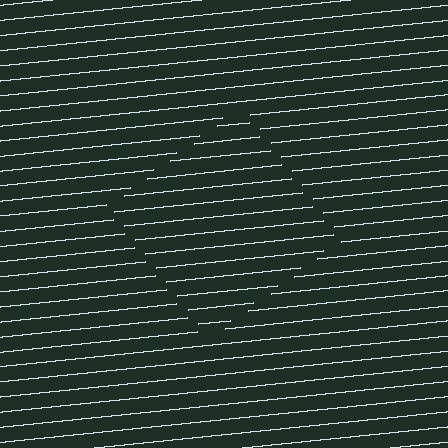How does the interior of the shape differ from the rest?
The interior of the shape contains the same grating, shifted by half a period — the contour is defined by the phase discontinuity where line-ends from the inner and outer gratings abut.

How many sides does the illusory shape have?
4 sides — the line-ends trace a square.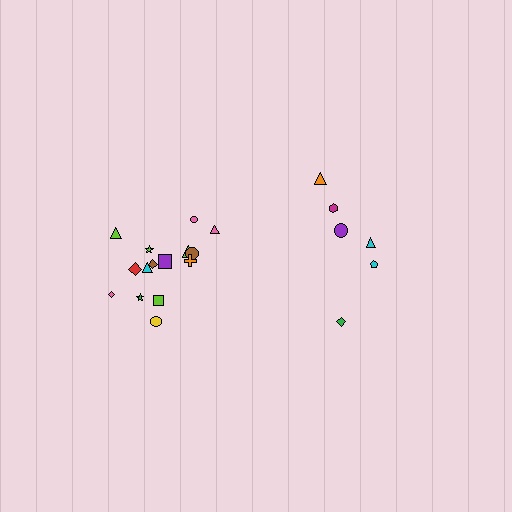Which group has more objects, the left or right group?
The left group.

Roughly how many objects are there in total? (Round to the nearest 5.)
Roughly 20 objects in total.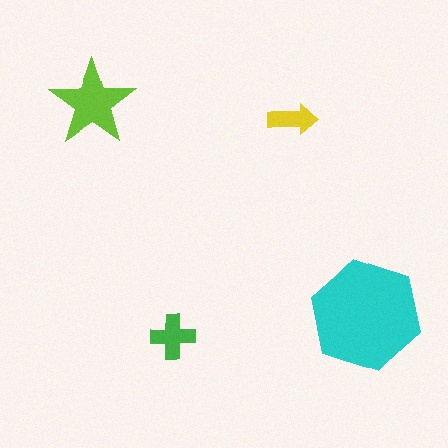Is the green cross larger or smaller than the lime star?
Smaller.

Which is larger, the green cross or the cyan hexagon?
The cyan hexagon.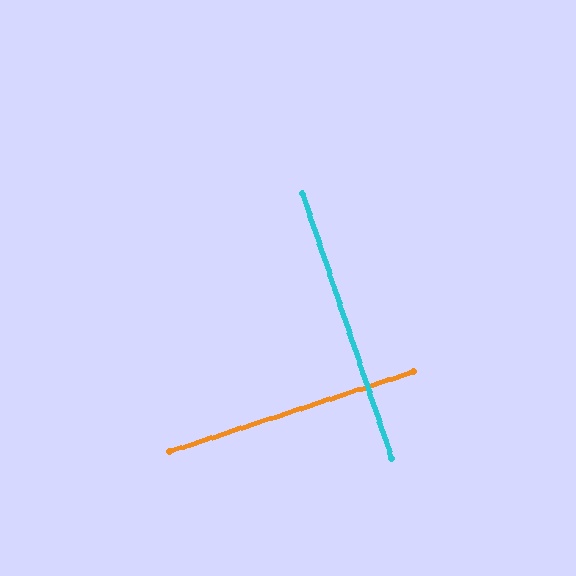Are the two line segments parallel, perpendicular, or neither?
Perpendicular — they meet at approximately 90°.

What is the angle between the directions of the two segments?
Approximately 90 degrees.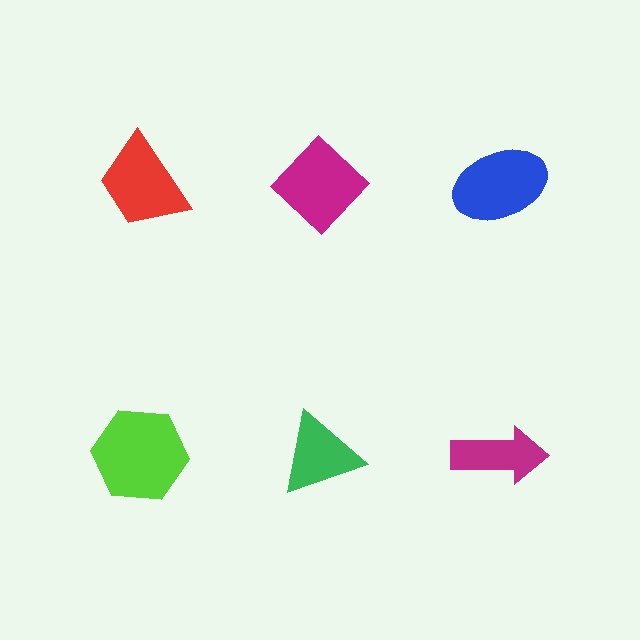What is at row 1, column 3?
A blue ellipse.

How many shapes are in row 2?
3 shapes.